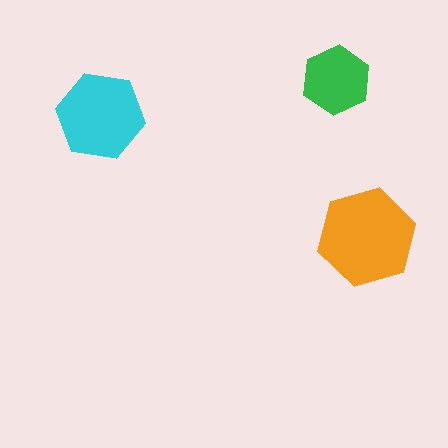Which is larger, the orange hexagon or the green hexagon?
The orange one.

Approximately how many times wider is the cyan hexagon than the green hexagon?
About 1.5 times wider.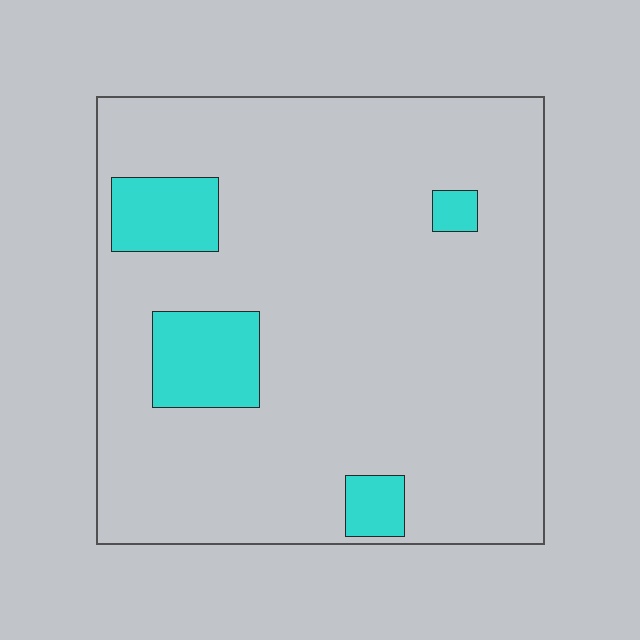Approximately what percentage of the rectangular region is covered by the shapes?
Approximately 10%.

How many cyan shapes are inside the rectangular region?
4.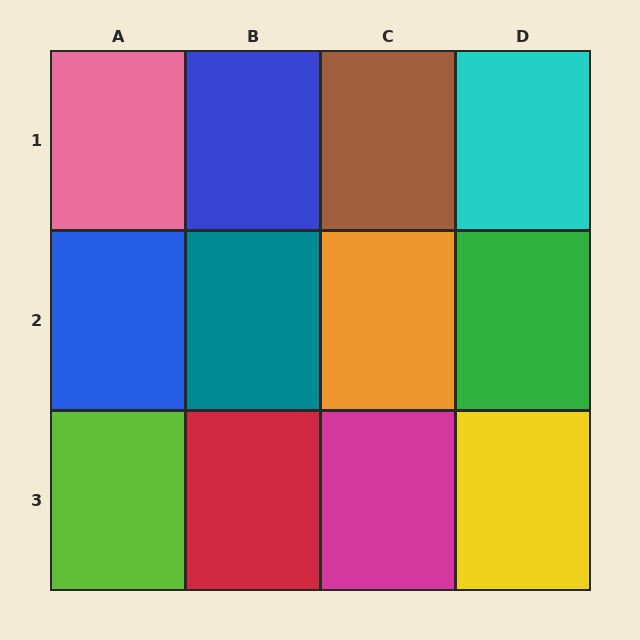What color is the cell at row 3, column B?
Red.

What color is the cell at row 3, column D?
Yellow.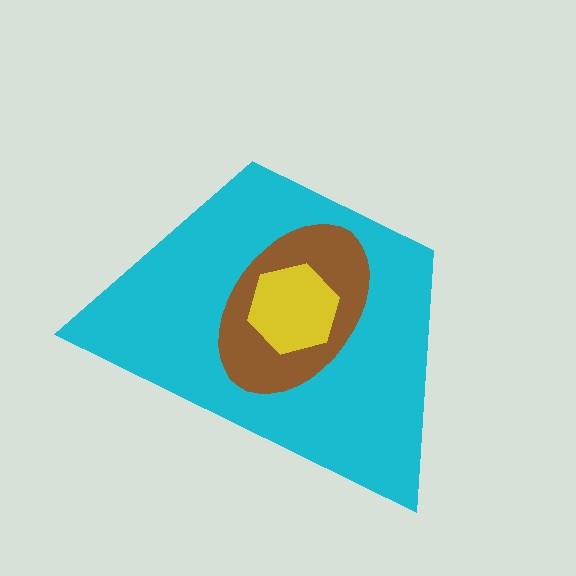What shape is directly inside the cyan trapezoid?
The brown ellipse.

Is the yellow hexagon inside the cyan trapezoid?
Yes.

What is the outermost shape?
The cyan trapezoid.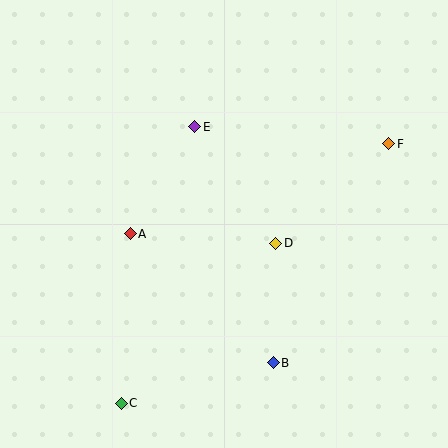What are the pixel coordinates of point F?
Point F is at (389, 144).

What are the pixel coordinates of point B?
Point B is at (273, 363).